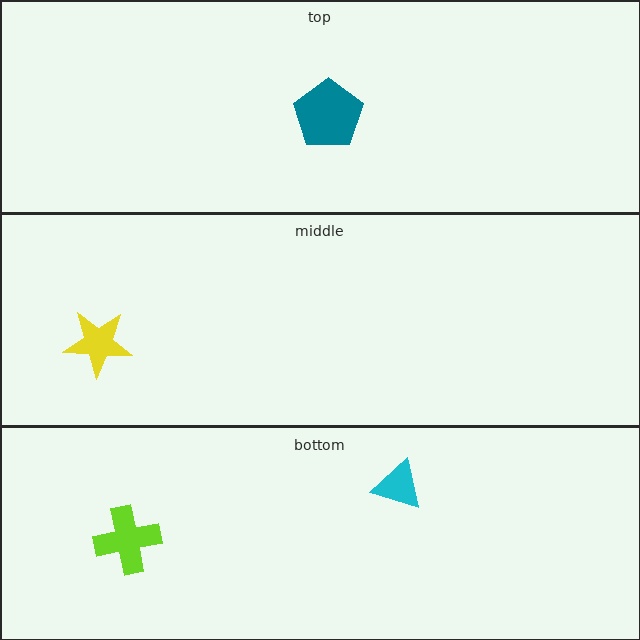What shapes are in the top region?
The teal pentagon.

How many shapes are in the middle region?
1.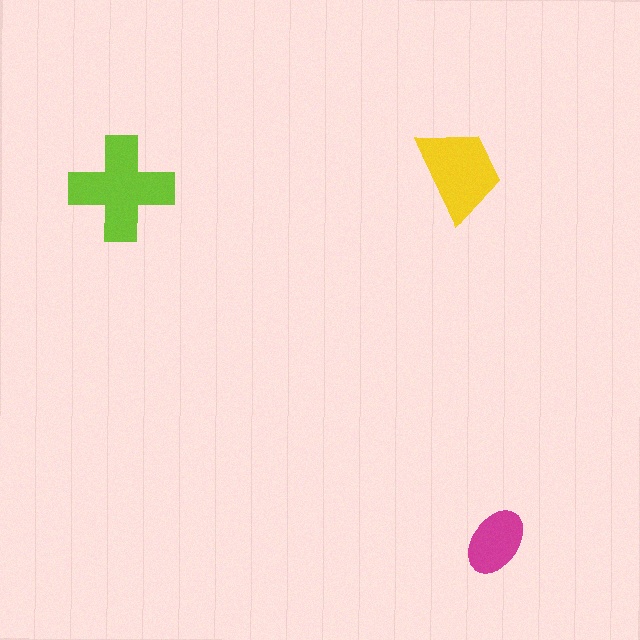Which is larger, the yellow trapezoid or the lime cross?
The lime cross.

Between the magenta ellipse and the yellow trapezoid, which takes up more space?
The yellow trapezoid.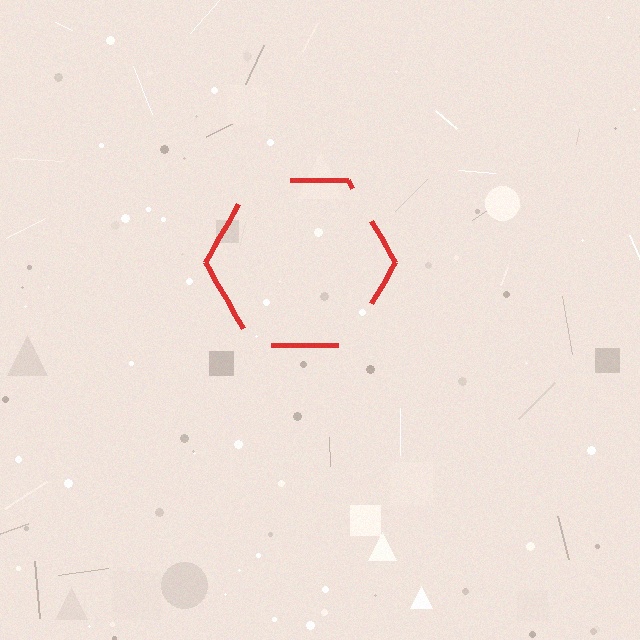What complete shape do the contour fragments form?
The contour fragments form a hexagon.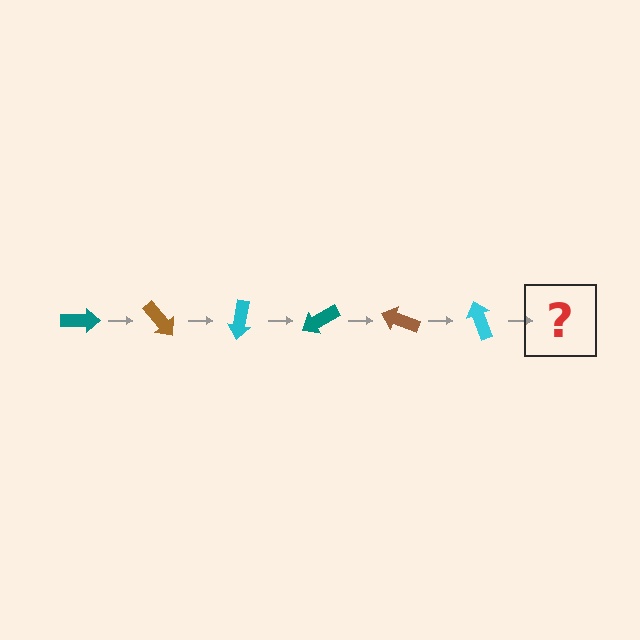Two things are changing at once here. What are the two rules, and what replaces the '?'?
The two rules are that it rotates 50 degrees each step and the color cycles through teal, brown, and cyan. The '?' should be a teal arrow, rotated 300 degrees from the start.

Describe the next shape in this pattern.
It should be a teal arrow, rotated 300 degrees from the start.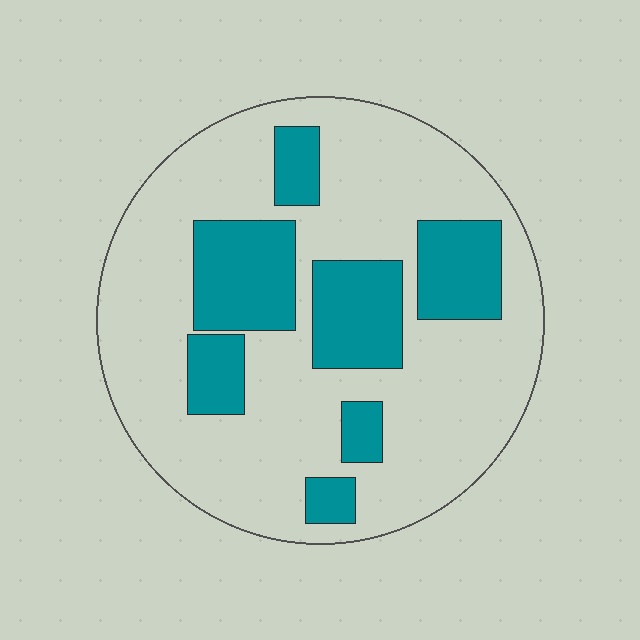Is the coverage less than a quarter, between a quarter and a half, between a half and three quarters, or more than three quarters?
Between a quarter and a half.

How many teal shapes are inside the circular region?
7.